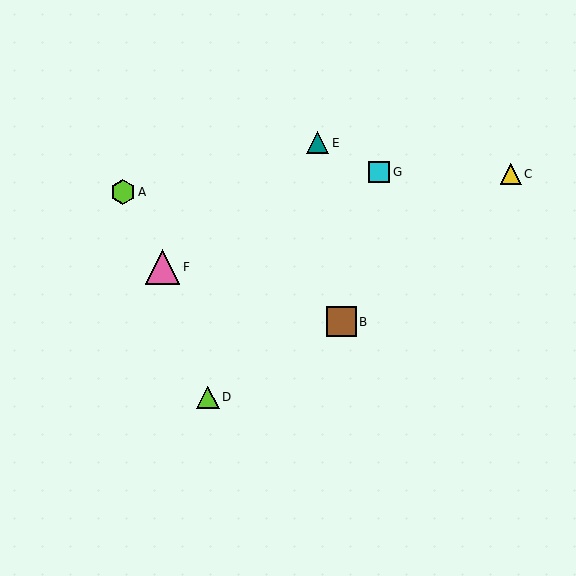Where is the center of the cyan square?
The center of the cyan square is at (379, 172).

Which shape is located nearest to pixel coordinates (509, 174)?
The yellow triangle (labeled C) at (511, 174) is nearest to that location.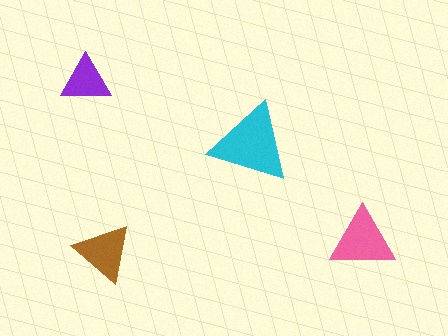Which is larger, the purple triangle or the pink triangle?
The pink one.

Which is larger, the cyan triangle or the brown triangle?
The cyan one.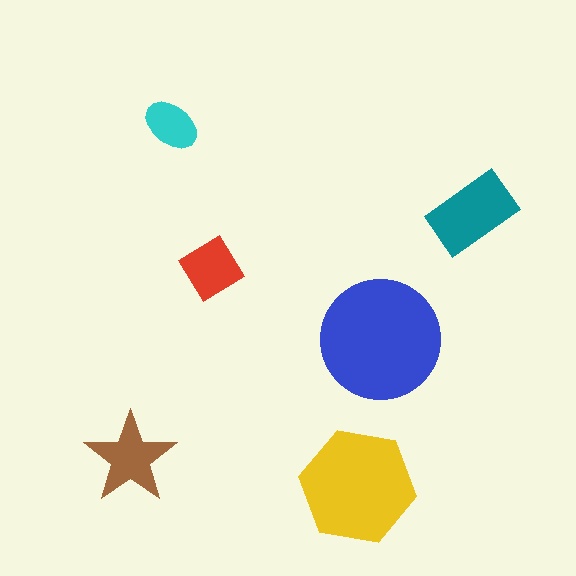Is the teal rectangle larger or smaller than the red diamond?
Larger.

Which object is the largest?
The blue circle.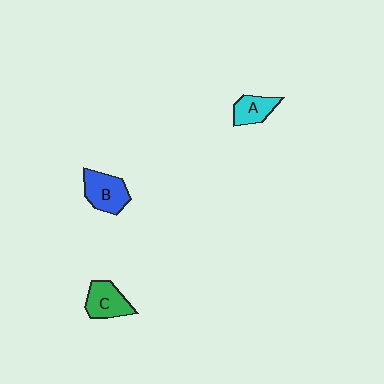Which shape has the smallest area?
Shape A (cyan).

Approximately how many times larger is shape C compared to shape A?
Approximately 1.3 times.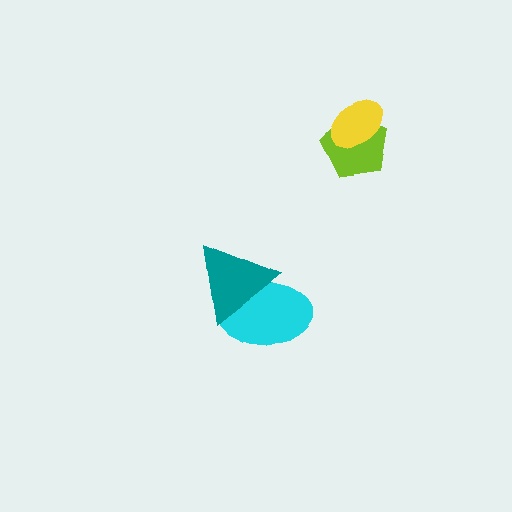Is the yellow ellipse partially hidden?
No, no other shape covers it.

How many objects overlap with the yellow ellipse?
1 object overlaps with the yellow ellipse.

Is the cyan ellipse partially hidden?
Yes, it is partially covered by another shape.